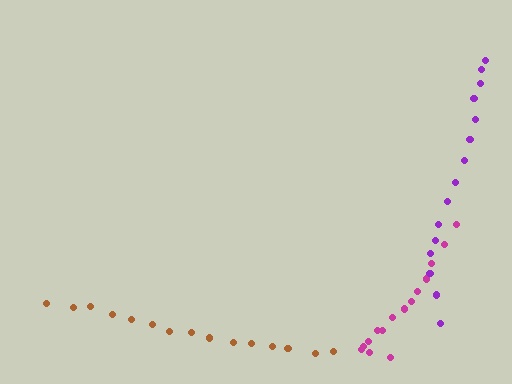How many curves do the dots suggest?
There are 3 distinct paths.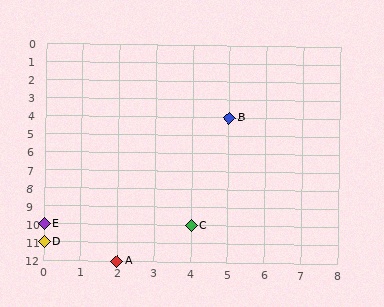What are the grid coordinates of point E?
Point E is at grid coordinates (0, 10).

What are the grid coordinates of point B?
Point B is at grid coordinates (5, 4).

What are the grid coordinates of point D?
Point D is at grid coordinates (0, 11).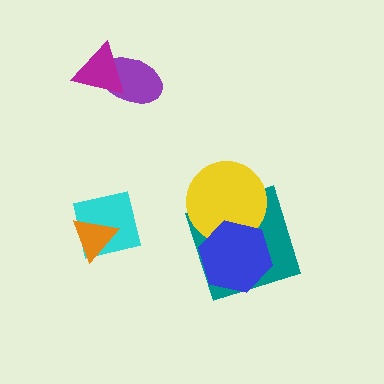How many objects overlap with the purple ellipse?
1 object overlaps with the purple ellipse.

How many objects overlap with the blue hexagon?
2 objects overlap with the blue hexagon.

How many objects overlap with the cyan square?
1 object overlaps with the cyan square.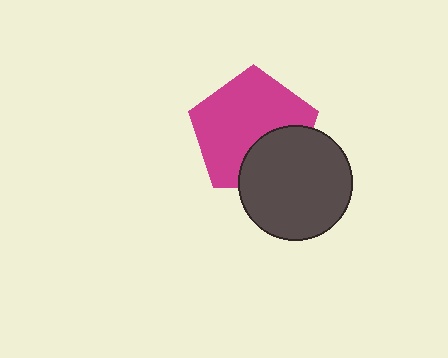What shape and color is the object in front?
The object in front is a dark gray circle.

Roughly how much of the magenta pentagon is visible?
Most of it is visible (roughly 70%).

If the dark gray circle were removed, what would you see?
You would see the complete magenta pentagon.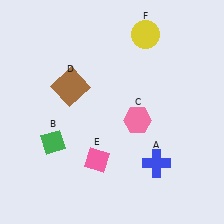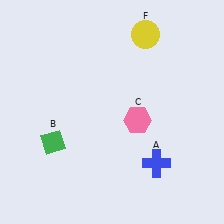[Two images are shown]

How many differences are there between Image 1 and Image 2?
There are 2 differences between the two images.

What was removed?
The brown square (D), the pink diamond (E) were removed in Image 2.